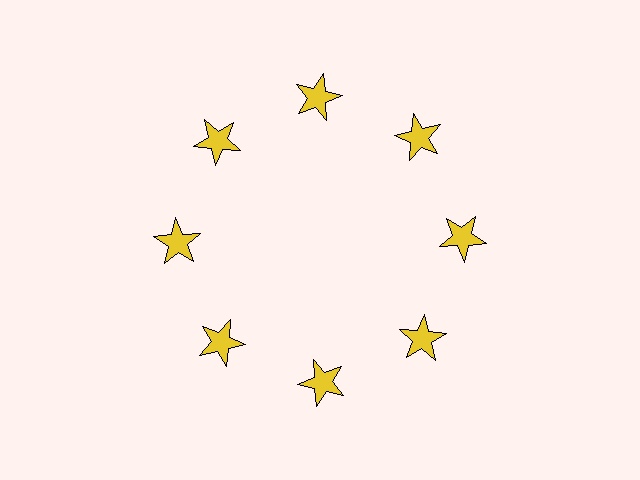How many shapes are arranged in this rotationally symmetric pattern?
There are 8 shapes, arranged in 8 groups of 1.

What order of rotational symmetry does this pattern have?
This pattern has 8-fold rotational symmetry.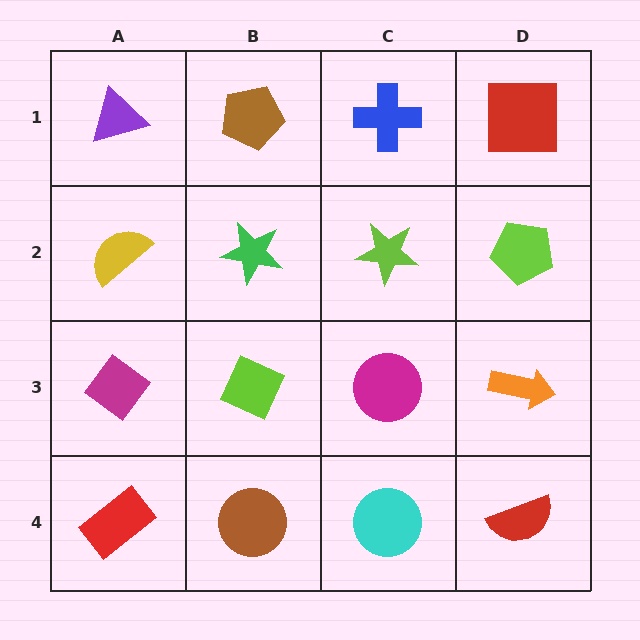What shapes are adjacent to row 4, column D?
An orange arrow (row 3, column D), a cyan circle (row 4, column C).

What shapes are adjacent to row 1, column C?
A lime star (row 2, column C), a brown pentagon (row 1, column B), a red square (row 1, column D).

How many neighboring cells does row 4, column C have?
3.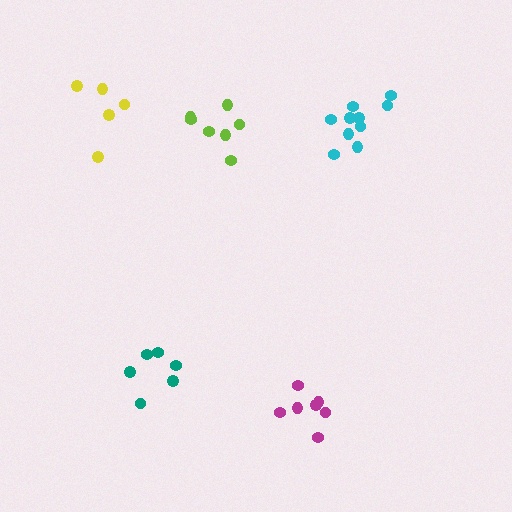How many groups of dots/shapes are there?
There are 5 groups.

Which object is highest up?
The cyan cluster is topmost.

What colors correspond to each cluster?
The clusters are colored: teal, magenta, yellow, lime, cyan.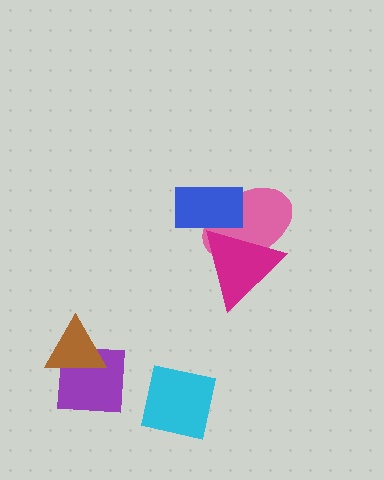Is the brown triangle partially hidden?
No, no other shape covers it.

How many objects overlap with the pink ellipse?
2 objects overlap with the pink ellipse.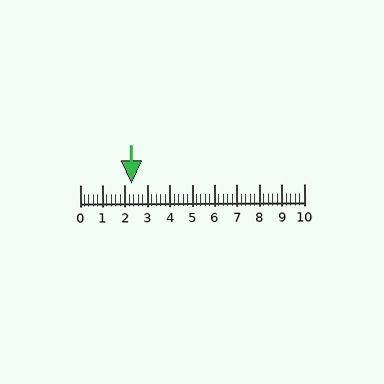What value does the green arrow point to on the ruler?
The green arrow points to approximately 2.3.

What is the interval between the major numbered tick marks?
The major tick marks are spaced 1 units apart.